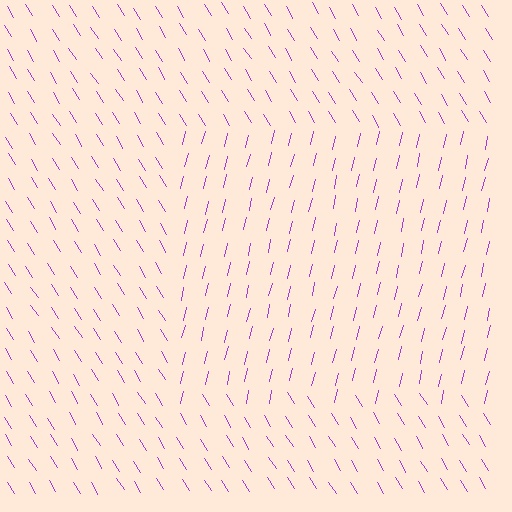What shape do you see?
I see a rectangle.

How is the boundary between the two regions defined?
The boundary is defined purely by a change in line orientation (approximately 45 degrees difference). All lines are the same color and thickness.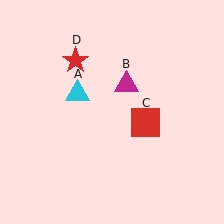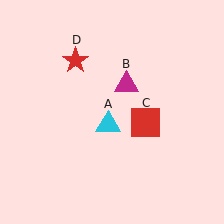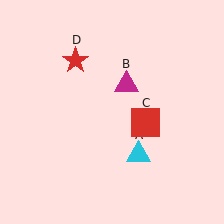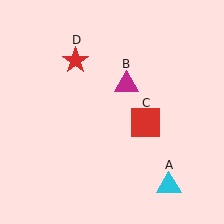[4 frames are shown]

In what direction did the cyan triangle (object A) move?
The cyan triangle (object A) moved down and to the right.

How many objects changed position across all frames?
1 object changed position: cyan triangle (object A).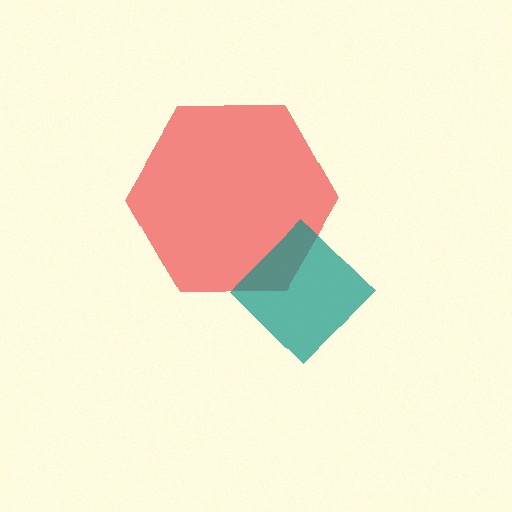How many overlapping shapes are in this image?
There are 2 overlapping shapes in the image.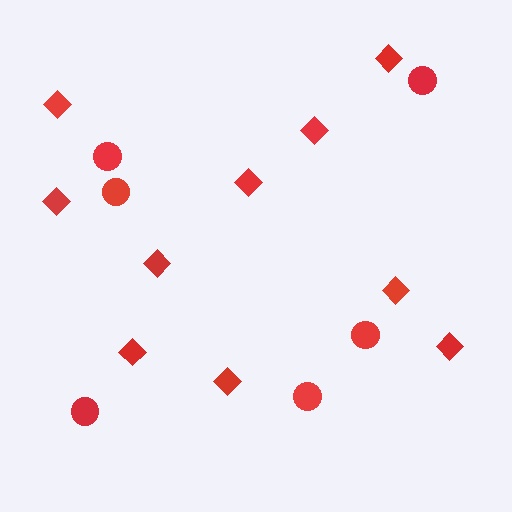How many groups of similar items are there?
There are 2 groups: one group of circles (6) and one group of diamonds (10).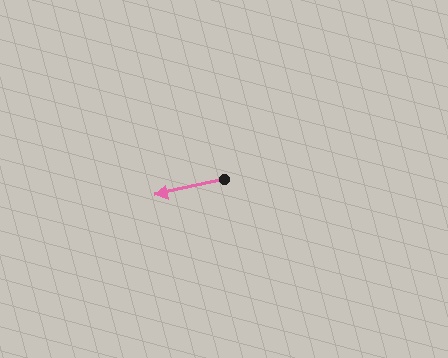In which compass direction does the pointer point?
West.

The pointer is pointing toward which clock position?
Roughly 9 o'clock.